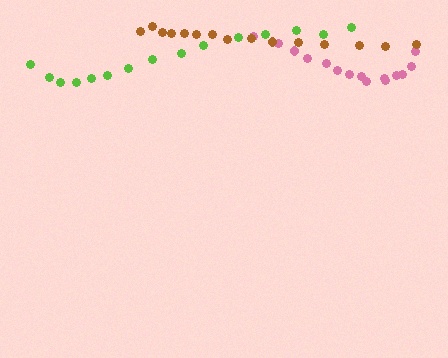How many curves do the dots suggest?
There are 3 distinct paths.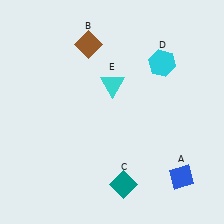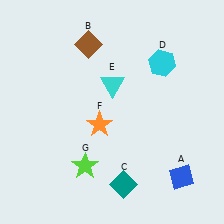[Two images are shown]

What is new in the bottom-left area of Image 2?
An orange star (F) was added in the bottom-left area of Image 2.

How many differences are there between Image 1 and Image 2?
There are 2 differences between the two images.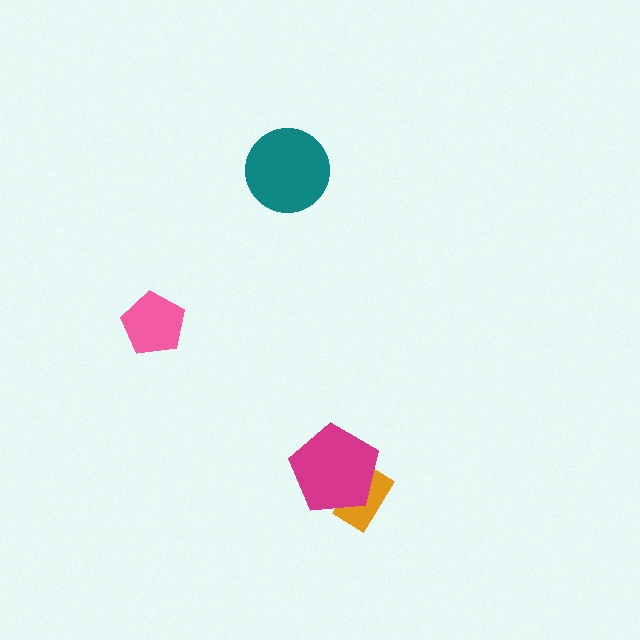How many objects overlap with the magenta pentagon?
1 object overlaps with the magenta pentagon.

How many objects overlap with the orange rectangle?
1 object overlaps with the orange rectangle.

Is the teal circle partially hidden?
No, no other shape covers it.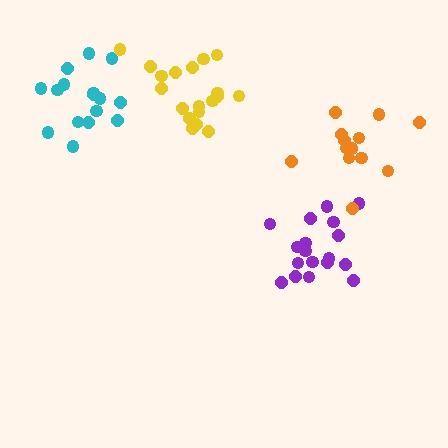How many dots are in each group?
Group 1: 18 dots, Group 2: 13 dots, Group 3: 16 dots, Group 4: 19 dots (66 total).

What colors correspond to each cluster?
The clusters are colored: purple, orange, cyan, yellow.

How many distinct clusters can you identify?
There are 4 distinct clusters.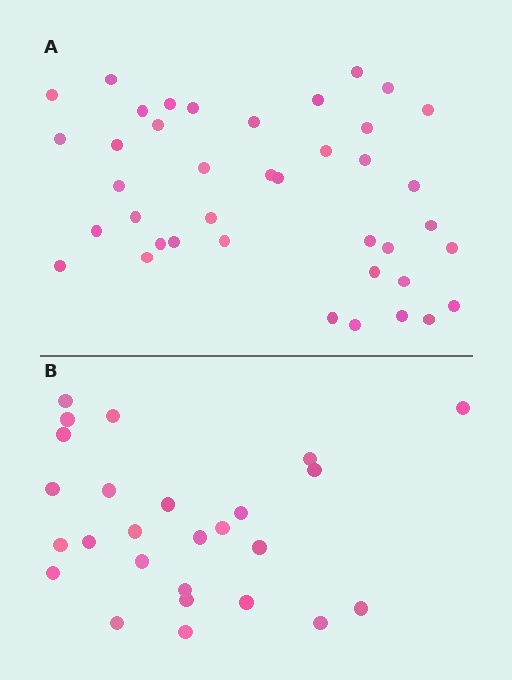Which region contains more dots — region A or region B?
Region A (the top region) has more dots.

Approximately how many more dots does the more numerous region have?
Region A has approximately 15 more dots than region B.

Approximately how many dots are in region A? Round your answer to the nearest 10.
About 40 dots.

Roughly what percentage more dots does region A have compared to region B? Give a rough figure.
About 55% more.